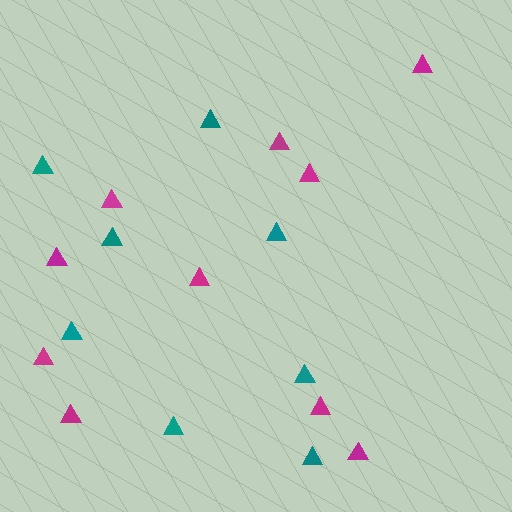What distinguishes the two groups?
There are 2 groups: one group of teal triangles (8) and one group of magenta triangles (10).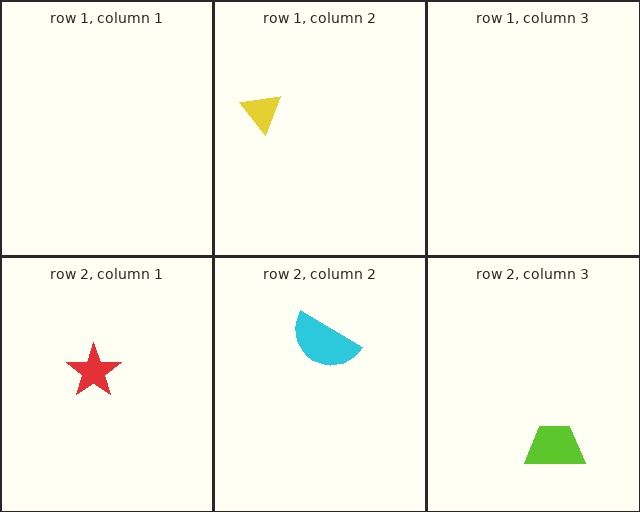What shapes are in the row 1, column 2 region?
The yellow triangle.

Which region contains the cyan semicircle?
The row 2, column 2 region.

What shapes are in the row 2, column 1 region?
The red star.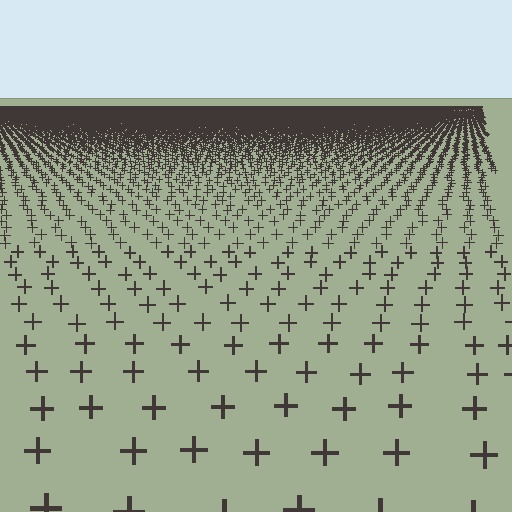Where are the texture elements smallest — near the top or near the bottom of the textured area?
Near the top.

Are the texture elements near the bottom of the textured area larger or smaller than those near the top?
Larger. Near the bottom, elements are closer to the viewer and appear at a bigger on-screen size.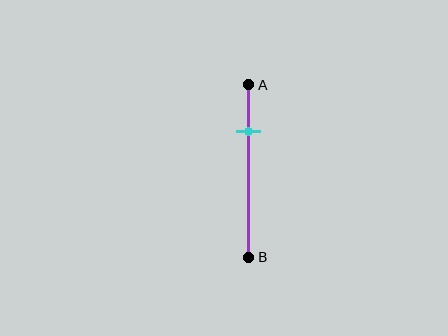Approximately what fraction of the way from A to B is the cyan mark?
The cyan mark is approximately 25% of the way from A to B.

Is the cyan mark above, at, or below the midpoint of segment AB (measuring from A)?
The cyan mark is above the midpoint of segment AB.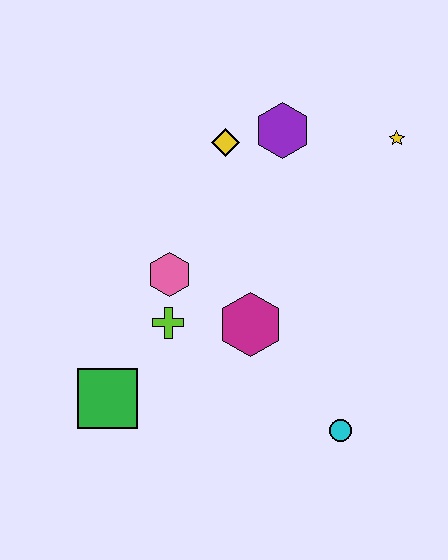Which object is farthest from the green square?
The yellow star is farthest from the green square.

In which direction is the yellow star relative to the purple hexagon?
The yellow star is to the right of the purple hexagon.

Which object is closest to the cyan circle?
The magenta hexagon is closest to the cyan circle.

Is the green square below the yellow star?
Yes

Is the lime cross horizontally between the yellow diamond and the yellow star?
No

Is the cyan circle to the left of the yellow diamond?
No